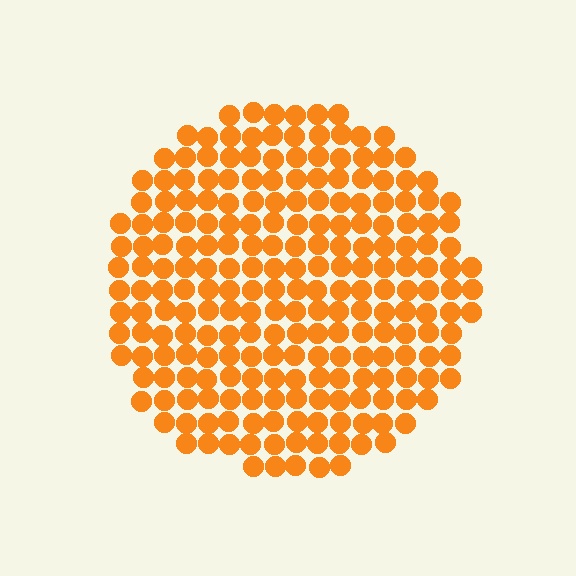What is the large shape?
The large shape is a circle.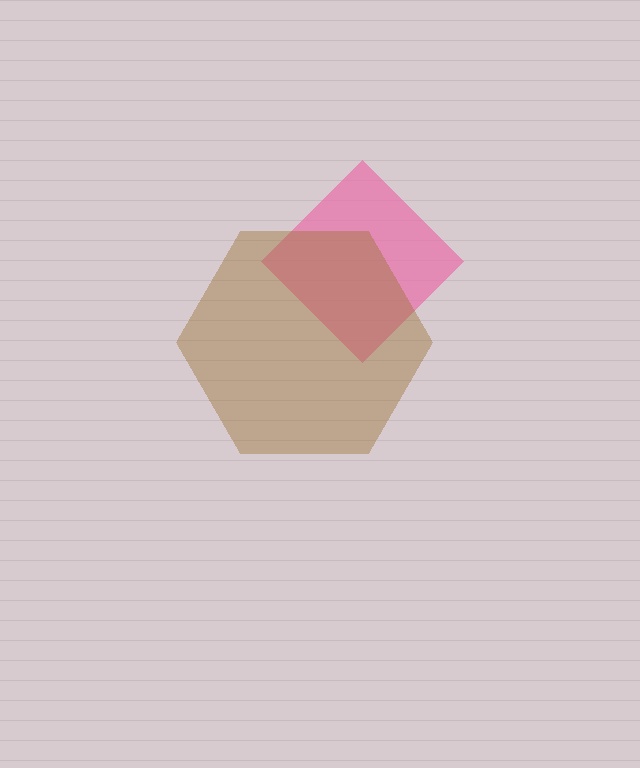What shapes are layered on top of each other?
The layered shapes are: a pink diamond, a brown hexagon.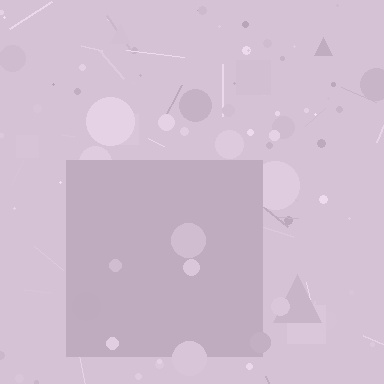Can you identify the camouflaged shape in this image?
The camouflaged shape is a square.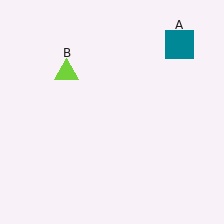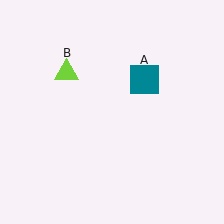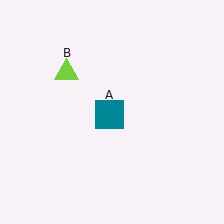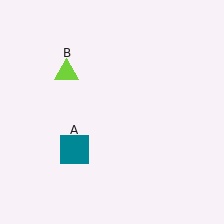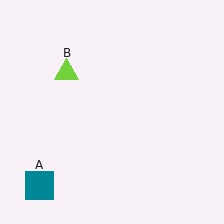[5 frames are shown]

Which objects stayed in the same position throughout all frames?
Lime triangle (object B) remained stationary.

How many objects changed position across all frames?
1 object changed position: teal square (object A).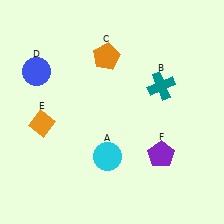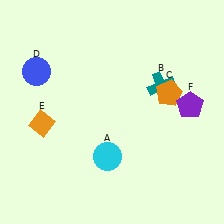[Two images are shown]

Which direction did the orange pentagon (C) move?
The orange pentagon (C) moved right.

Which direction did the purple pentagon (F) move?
The purple pentagon (F) moved up.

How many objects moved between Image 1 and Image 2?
2 objects moved between the two images.